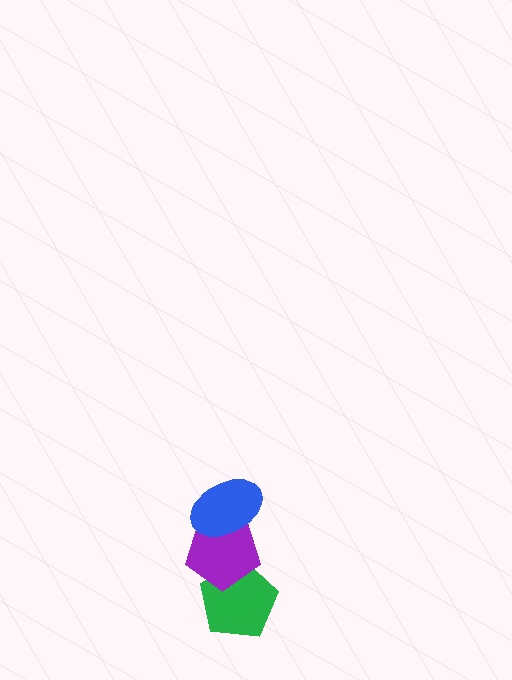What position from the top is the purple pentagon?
The purple pentagon is 2nd from the top.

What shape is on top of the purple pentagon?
The blue ellipse is on top of the purple pentagon.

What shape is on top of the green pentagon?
The purple pentagon is on top of the green pentagon.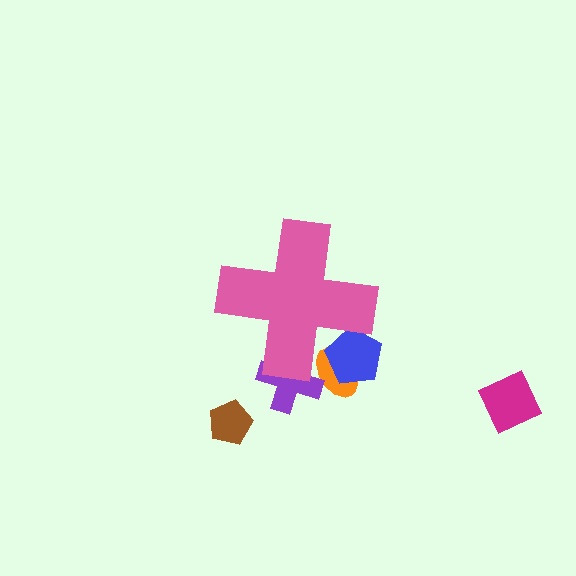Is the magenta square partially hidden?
No, the magenta square is fully visible.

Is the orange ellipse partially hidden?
Yes, the orange ellipse is partially hidden behind the pink cross.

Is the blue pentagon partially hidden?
Yes, the blue pentagon is partially hidden behind the pink cross.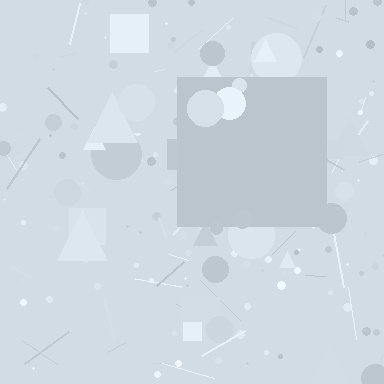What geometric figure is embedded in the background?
A square is embedded in the background.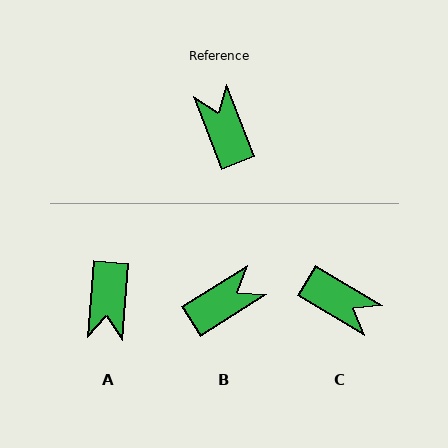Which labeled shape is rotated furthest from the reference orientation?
A, about 154 degrees away.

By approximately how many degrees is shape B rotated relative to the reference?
Approximately 79 degrees clockwise.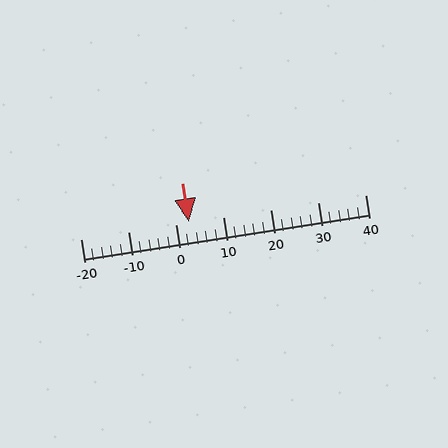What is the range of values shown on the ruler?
The ruler shows values from -20 to 40.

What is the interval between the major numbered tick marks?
The major tick marks are spaced 10 units apart.